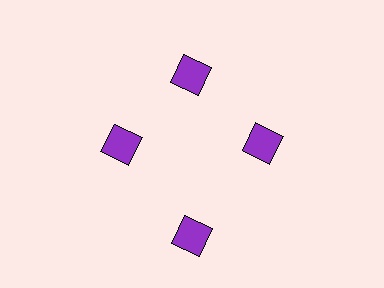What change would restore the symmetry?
The symmetry would be restored by moving it inward, back onto the ring so that all 4 diamonds sit at equal angles and equal distance from the center.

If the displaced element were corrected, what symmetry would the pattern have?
It would have 4-fold rotational symmetry — the pattern would map onto itself every 90 degrees.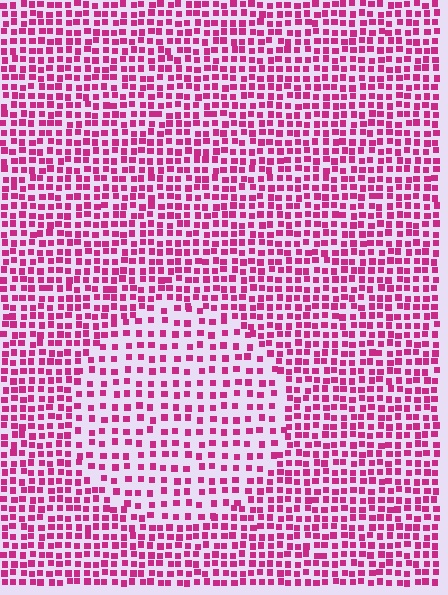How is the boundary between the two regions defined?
The boundary is defined by a change in element density (approximately 1.8x ratio). All elements are the same color, size, and shape.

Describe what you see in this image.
The image contains small magenta elements arranged at two different densities. A circle-shaped region is visible where the elements are less densely packed than the surrounding area.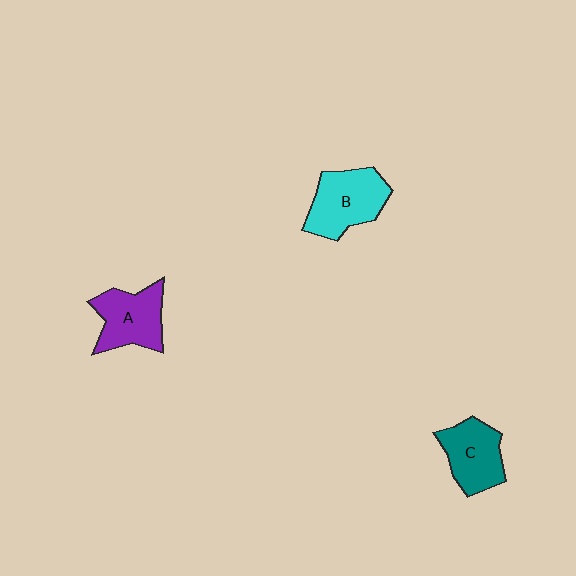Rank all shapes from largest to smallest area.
From largest to smallest: B (cyan), A (purple), C (teal).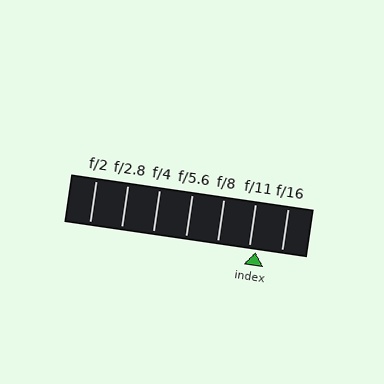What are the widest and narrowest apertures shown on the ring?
The widest aperture shown is f/2 and the narrowest is f/16.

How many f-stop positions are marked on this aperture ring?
There are 7 f-stop positions marked.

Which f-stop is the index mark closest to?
The index mark is closest to f/11.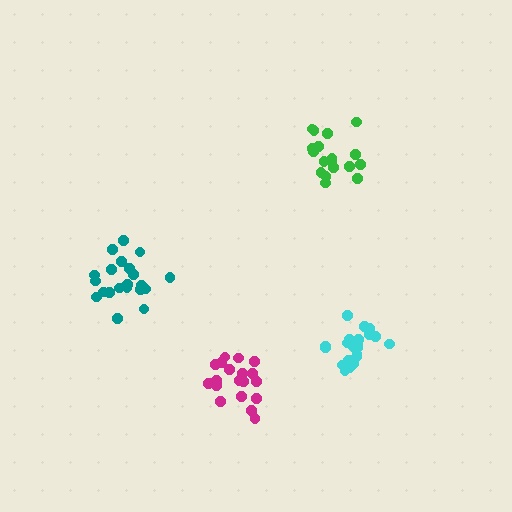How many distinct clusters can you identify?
There are 4 distinct clusters.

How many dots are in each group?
Group 1: 21 dots, Group 2: 20 dots, Group 3: 21 dots, Group 4: 18 dots (80 total).